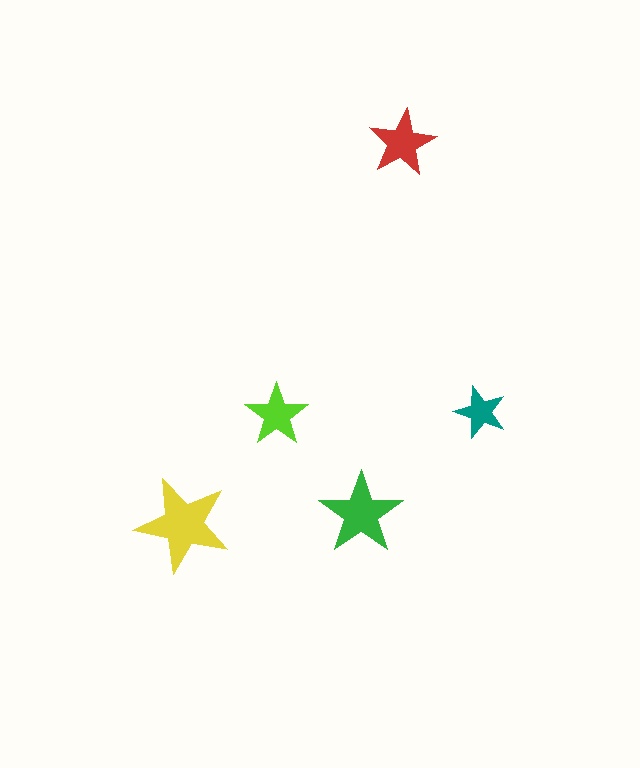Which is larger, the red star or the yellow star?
The yellow one.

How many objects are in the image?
There are 5 objects in the image.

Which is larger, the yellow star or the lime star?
The yellow one.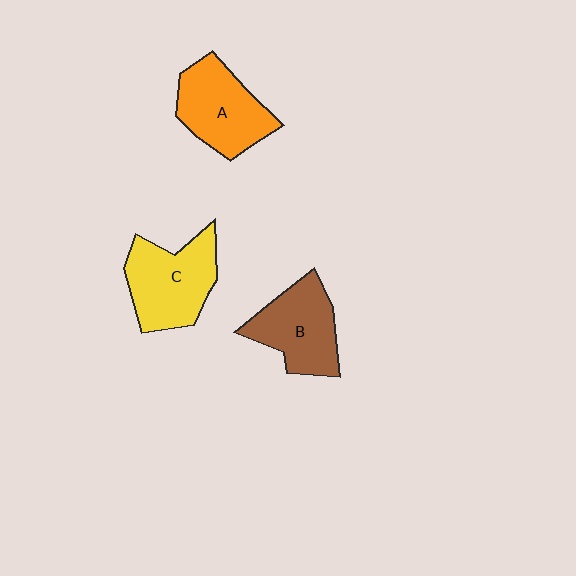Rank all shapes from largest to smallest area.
From largest to smallest: C (yellow), A (orange), B (brown).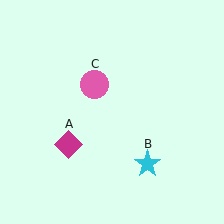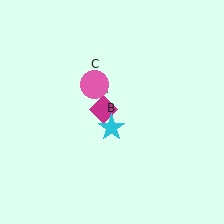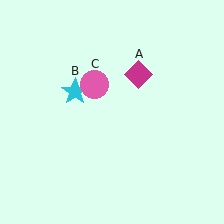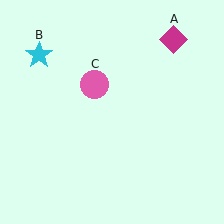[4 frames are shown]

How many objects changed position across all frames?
2 objects changed position: magenta diamond (object A), cyan star (object B).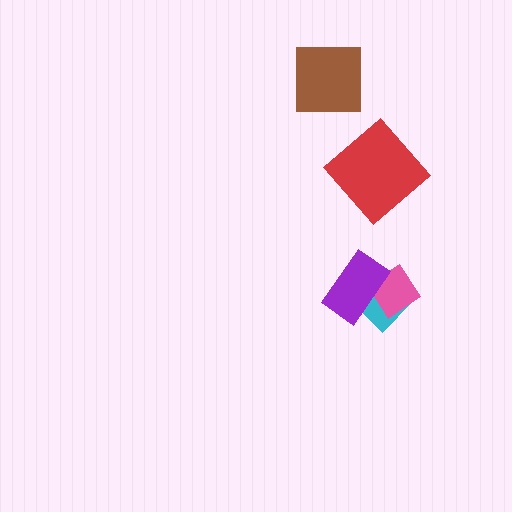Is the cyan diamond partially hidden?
Yes, it is partially covered by another shape.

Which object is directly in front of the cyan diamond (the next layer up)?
The pink diamond is directly in front of the cyan diamond.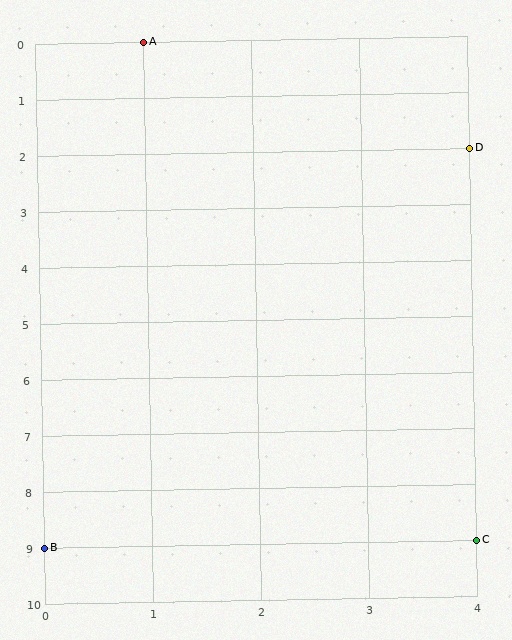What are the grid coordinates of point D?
Point D is at grid coordinates (4, 2).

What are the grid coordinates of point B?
Point B is at grid coordinates (0, 9).